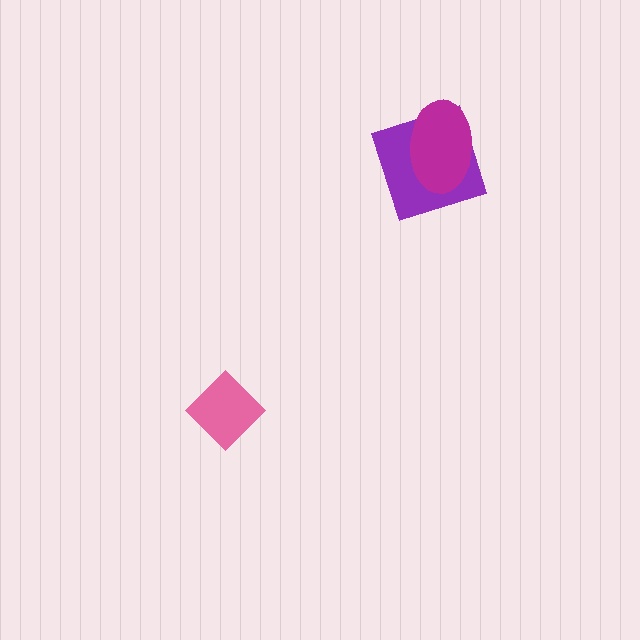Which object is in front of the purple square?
The magenta ellipse is in front of the purple square.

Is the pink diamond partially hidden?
No, no other shape covers it.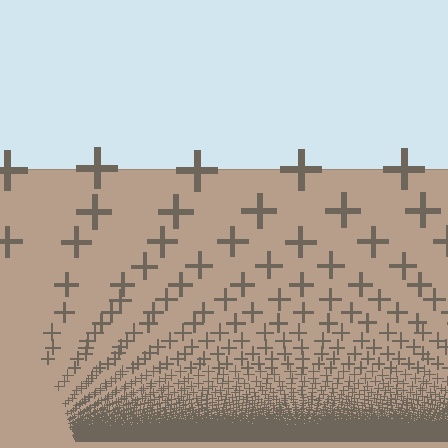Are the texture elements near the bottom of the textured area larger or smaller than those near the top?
Smaller. The gradient is inverted — elements near the bottom are smaller and denser.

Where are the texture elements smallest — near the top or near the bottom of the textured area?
Near the bottom.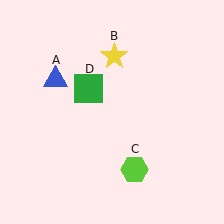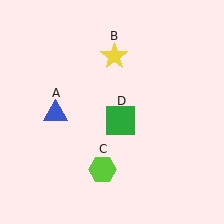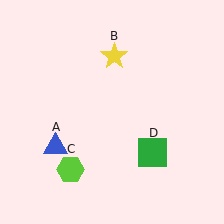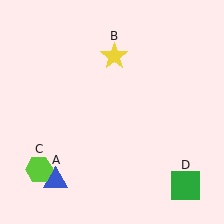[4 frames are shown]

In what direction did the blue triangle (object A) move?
The blue triangle (object A) moved down.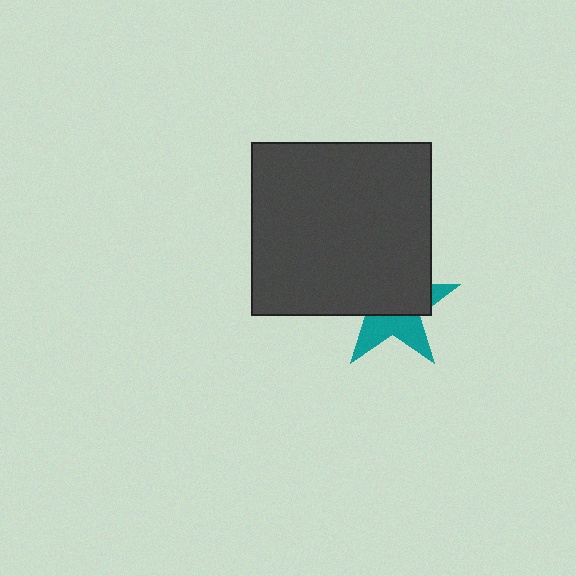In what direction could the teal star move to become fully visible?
The teal star could move down. That would shift it out from behind the dark gray rectangle entirely.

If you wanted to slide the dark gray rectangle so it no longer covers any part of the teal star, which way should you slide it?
Slide it up — that is the most direct way to separate the two shapes.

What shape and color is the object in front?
The object in front is a dark gray rectangle.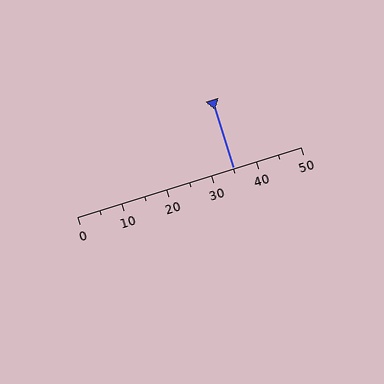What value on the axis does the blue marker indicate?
The marker indicates approximately 35.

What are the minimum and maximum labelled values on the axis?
The axis runs from 0 to 50.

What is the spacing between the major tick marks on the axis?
The major ticks are spaced 10 apart.